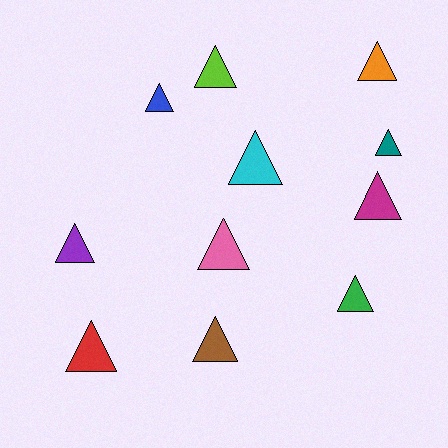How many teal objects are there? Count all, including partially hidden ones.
There is 1 teal object.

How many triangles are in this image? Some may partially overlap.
There are 11 triangles.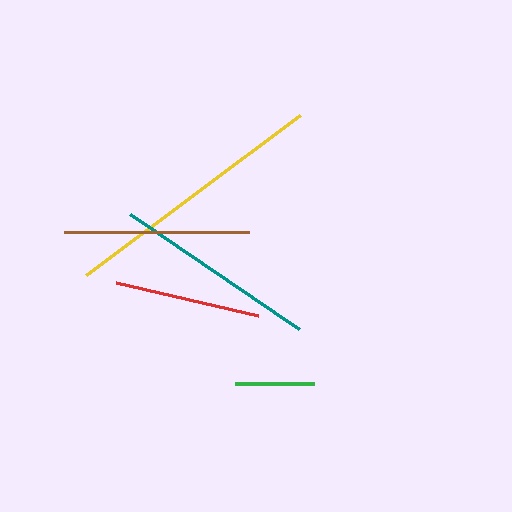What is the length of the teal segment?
The teal segment is approximately 204 pixels long.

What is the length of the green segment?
The green segment is approximately 78 pixels long.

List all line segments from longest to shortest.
From longest to shortest: yellow, teal, brown, red, green.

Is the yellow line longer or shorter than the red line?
The yellow line is longer than the red line.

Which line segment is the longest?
The yellow line is the longest at approximately 267 pixels.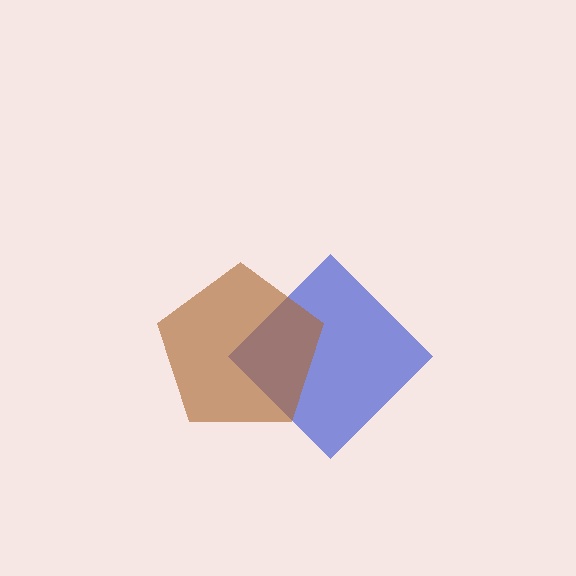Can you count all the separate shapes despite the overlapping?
Yes, there are 2 separate shapes.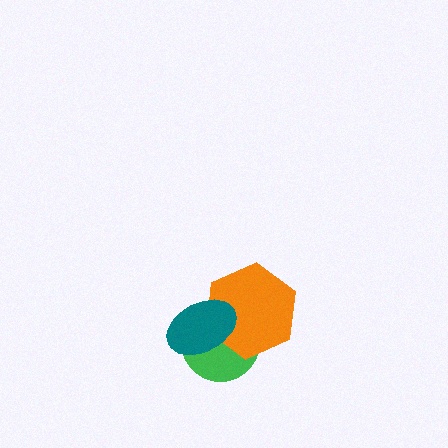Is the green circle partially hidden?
Yes, it is partially covered by another shape.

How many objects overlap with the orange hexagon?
2 objects overlap with the orange hexagon.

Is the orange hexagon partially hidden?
Yes, it is partially covered by another shape.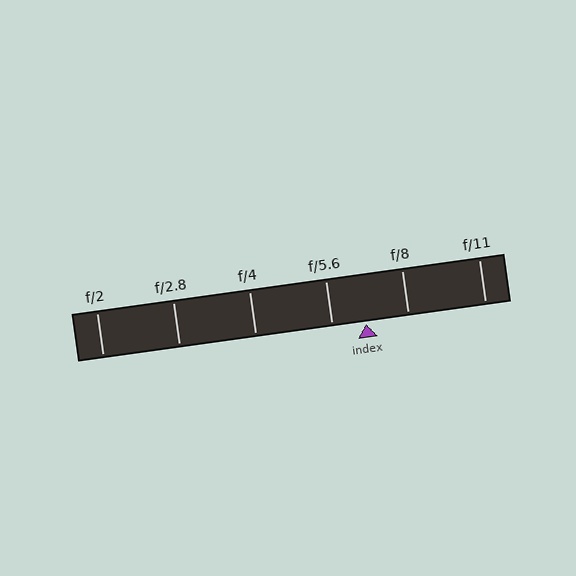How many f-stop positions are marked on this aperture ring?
There are 6 f-stop positions marked.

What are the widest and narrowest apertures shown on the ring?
The widest aperture shown is f/2 and the narrowest is f/11.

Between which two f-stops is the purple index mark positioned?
The index mark is between f/5.6 and f/8.